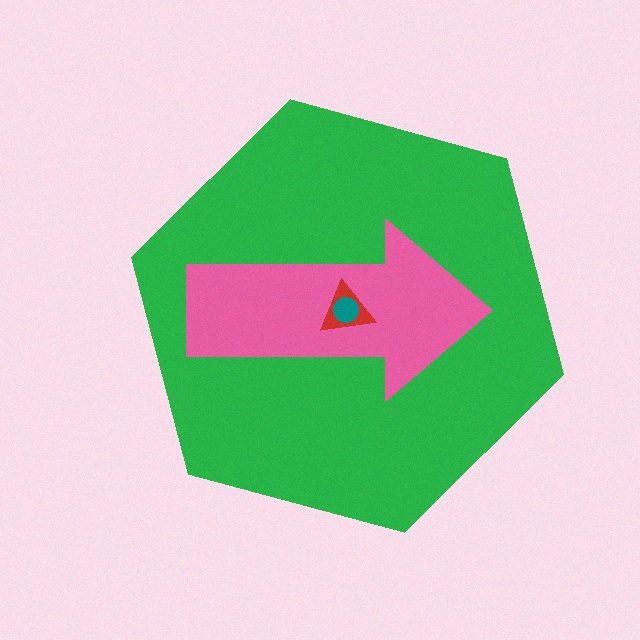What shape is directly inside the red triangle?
The teal circle.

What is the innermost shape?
The teal circle.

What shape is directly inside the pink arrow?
The red triangle.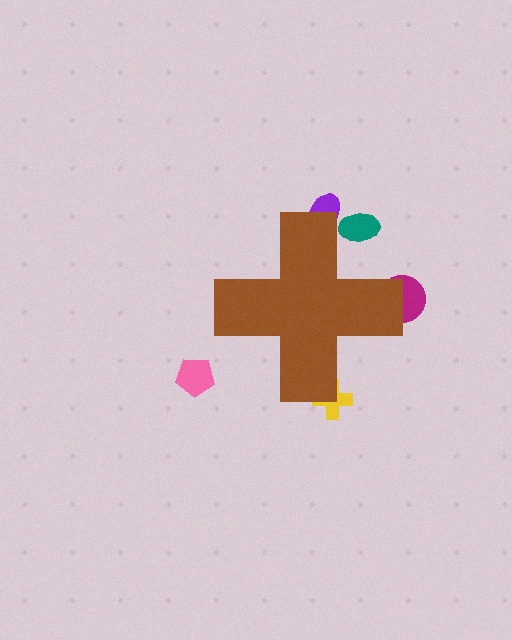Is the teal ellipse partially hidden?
Yes, the teal ellipse is partially hidden behind the brown cross.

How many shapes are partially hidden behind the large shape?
4 shapes are partially hidden.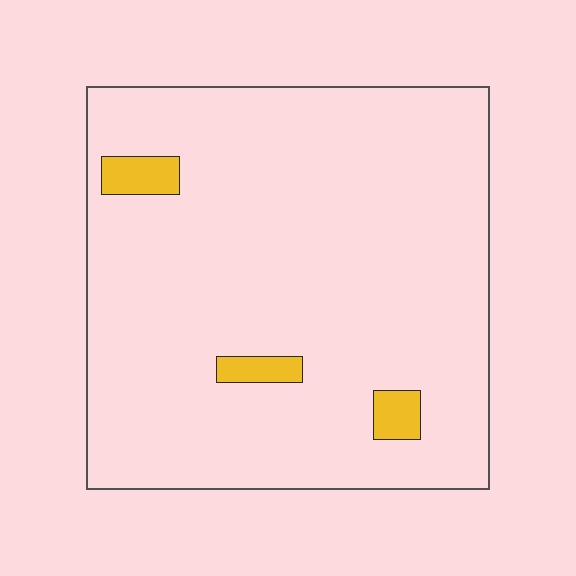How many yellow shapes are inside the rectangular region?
3.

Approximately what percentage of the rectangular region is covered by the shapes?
Approximately 5%.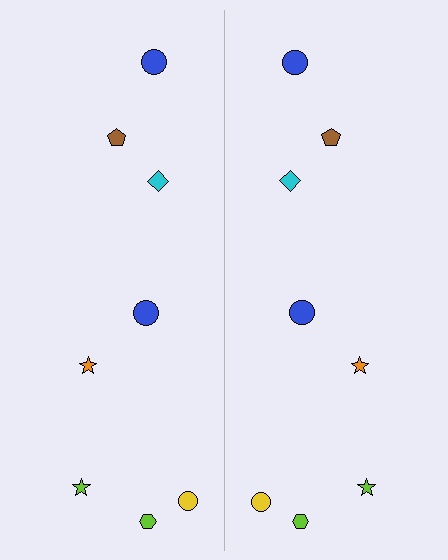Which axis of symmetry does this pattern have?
The pattern has a vertical axis of symmetry running through the center of the image.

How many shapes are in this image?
There are 16 shapes in this image.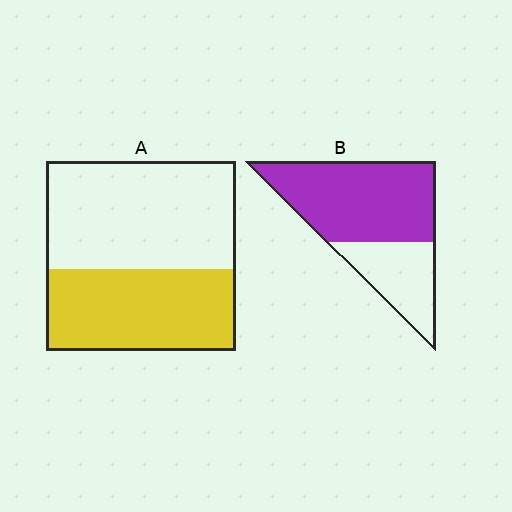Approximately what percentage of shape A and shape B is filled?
A is approximately 45% and B is approximately 65%.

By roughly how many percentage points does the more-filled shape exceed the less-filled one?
By roughly 25 percentage points (B over A).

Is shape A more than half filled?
No.